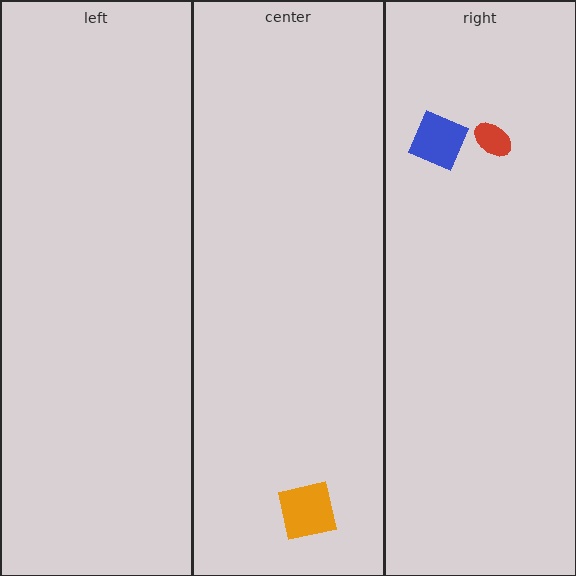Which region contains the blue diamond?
The right region.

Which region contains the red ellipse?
The right region.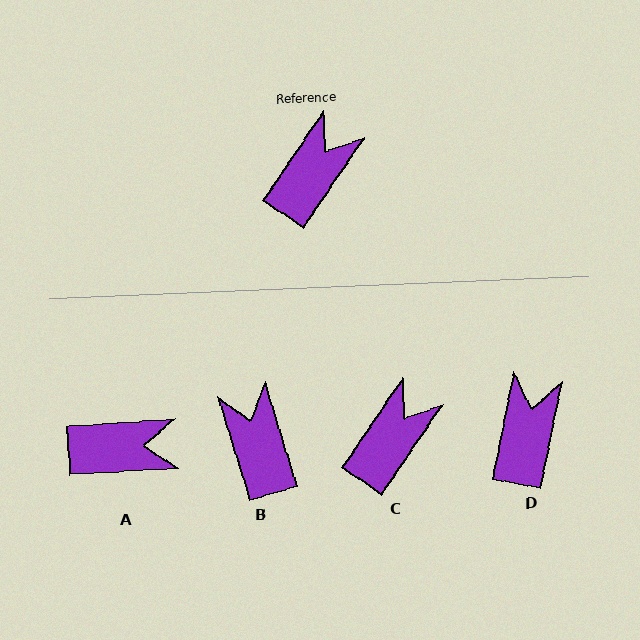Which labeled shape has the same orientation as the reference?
C.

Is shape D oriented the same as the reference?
No, it is off by about 23 degrees.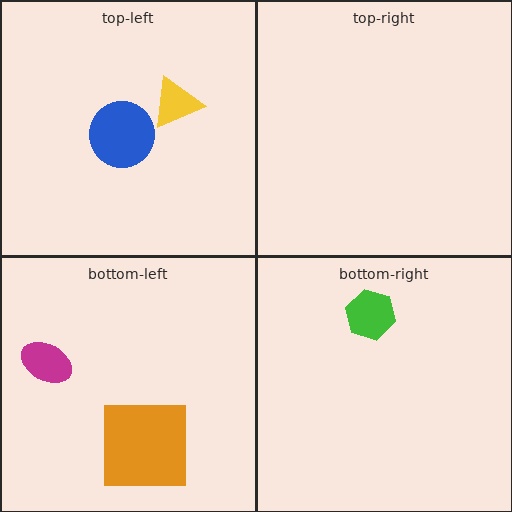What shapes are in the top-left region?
The blue circle, the yellow triangle.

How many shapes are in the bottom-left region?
2.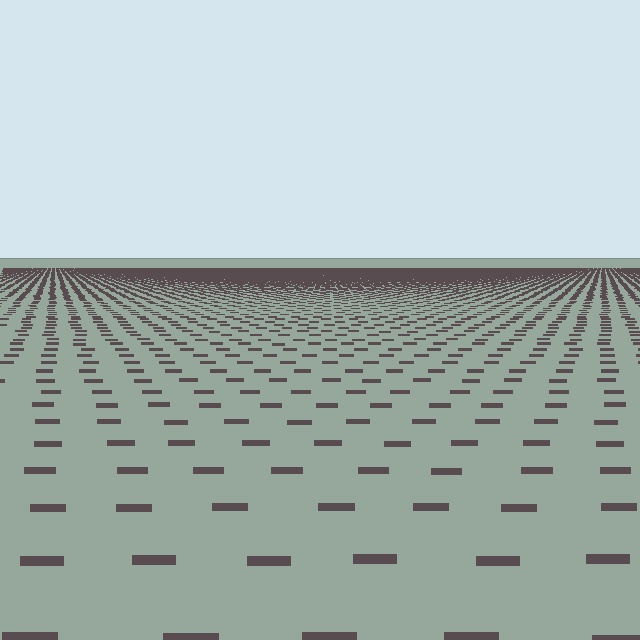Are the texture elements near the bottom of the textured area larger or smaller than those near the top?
Larger. Near the bottom, elements are closer to the viewer and appear at a bigger on-screen size.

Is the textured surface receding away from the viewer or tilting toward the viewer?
The surface is receding away from the viewer. Texture elements get smaller and denser toward the top.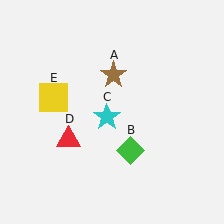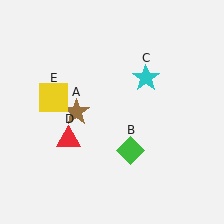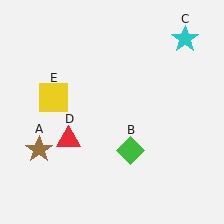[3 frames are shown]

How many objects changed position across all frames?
2 objects changed position: brown star (object A), cyan star (object C).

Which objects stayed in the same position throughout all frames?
Green diamond (object B) and red triangle (object D) and yellow square (object E) remained stationary.